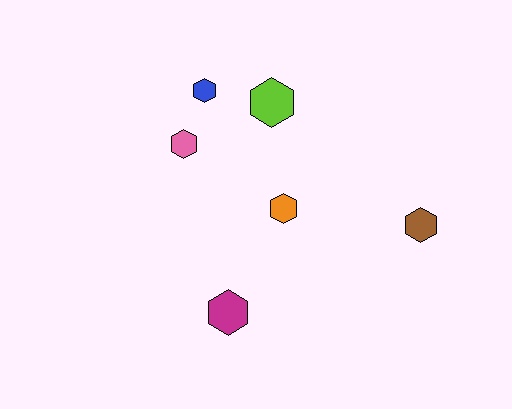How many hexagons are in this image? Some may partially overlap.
There are 6 hexagons.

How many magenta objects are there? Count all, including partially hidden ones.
There is 1 magenta object.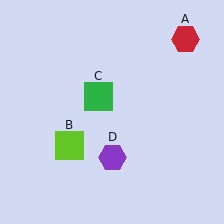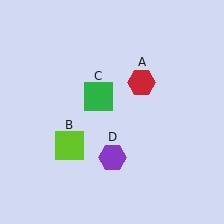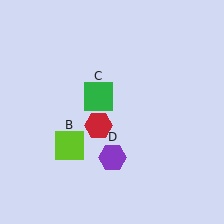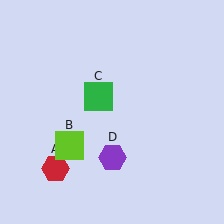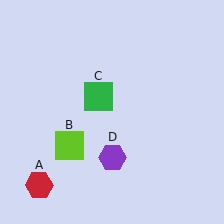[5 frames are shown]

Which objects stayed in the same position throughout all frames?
Lime square (object B) and green square (object C) and purple hexagon (object D) remained stationary.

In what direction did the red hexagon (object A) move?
The red hexagon (object A) moved down and to the left.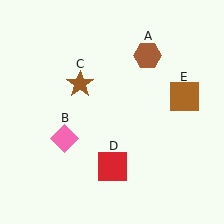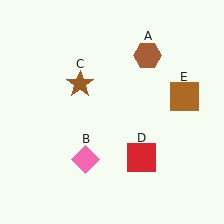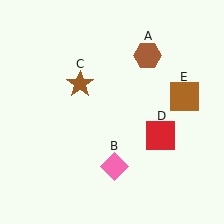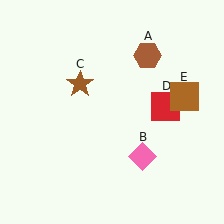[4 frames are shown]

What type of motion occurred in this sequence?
The pink diamond (object B), red square (object D) rotated counterclockwise around the center of the scene.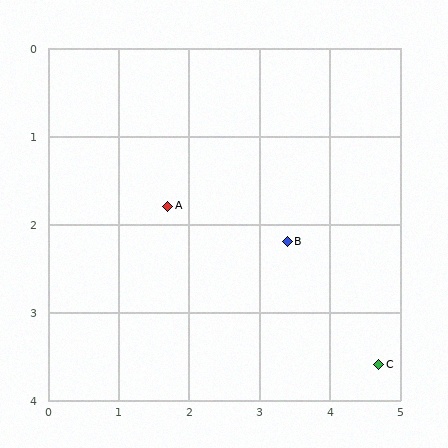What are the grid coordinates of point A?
Point A is at approximately (1.7, 1.8).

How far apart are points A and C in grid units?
Points A and C are about 3.5 grid units apart.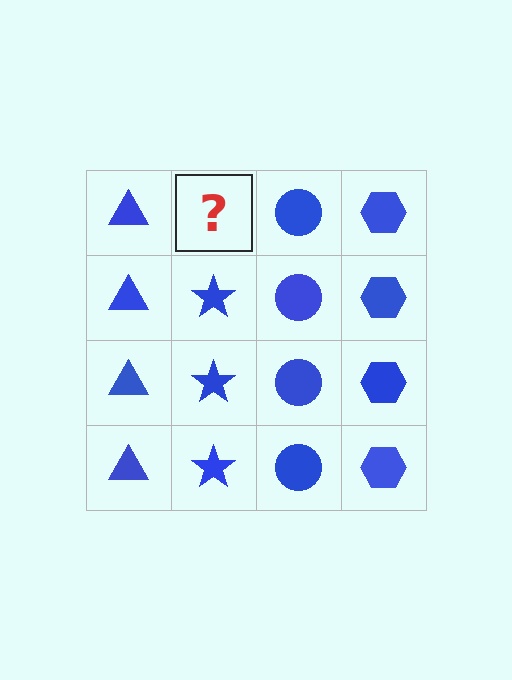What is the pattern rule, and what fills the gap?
The rule is that each column has a consistent shape. The gap should be filled with a blue star.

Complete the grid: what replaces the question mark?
The question mark should be replaced with a blue star.